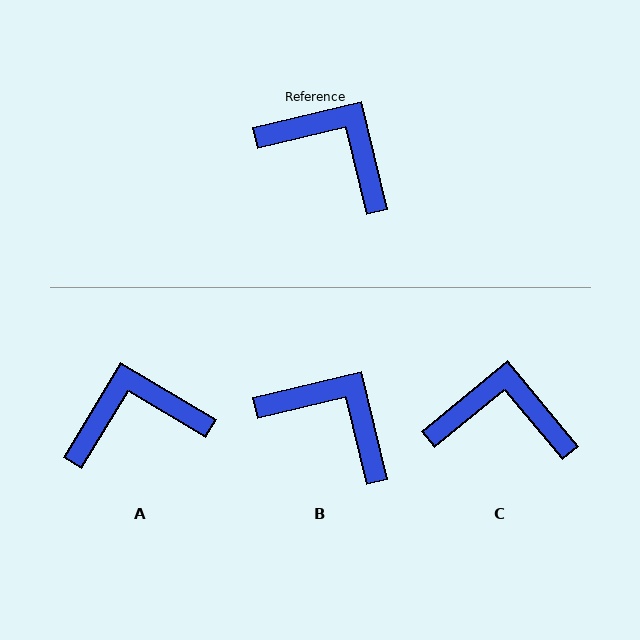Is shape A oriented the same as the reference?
No, it is off by about 45 degrees.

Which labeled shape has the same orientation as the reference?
B.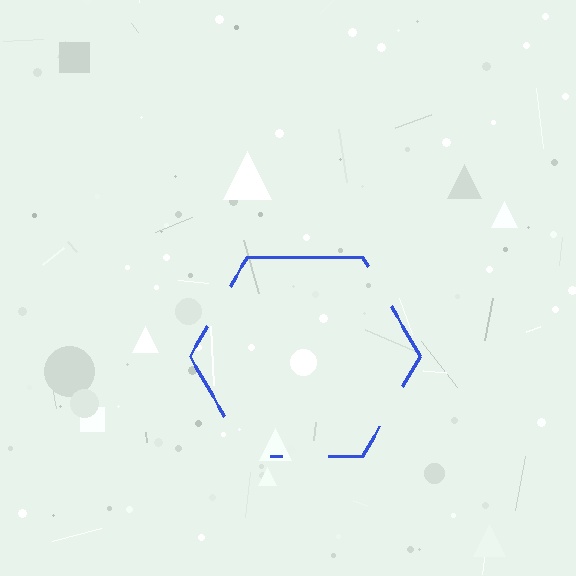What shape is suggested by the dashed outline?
The dashed outline suggests a hexagon.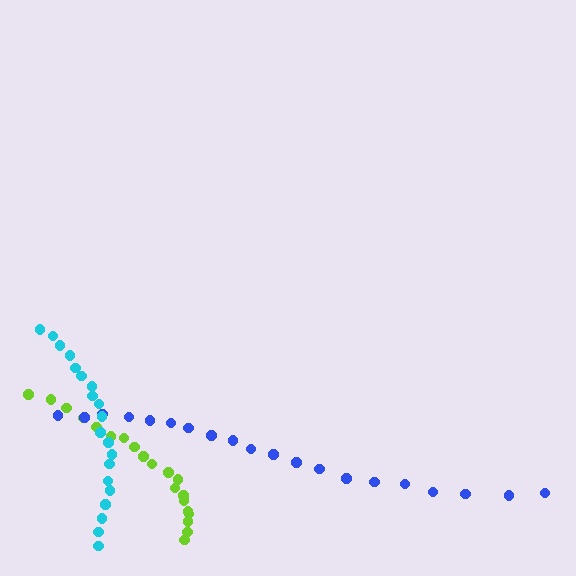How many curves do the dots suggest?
There are 3 distinct paths.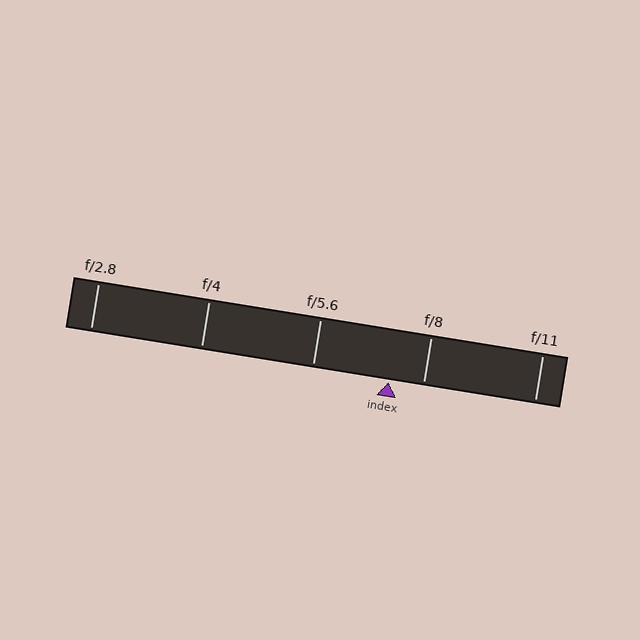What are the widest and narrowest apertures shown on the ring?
The widest aperture shown is f/2.8 and the narrowest is f/11.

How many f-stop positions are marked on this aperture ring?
There are 5 f-stop positions marked.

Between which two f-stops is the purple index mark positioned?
The index mark is between f/5.6 and f/8.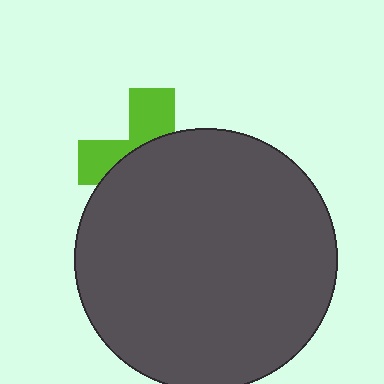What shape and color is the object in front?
The object in front is a dark gray circle.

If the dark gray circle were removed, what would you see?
You would see the complete lime cross.